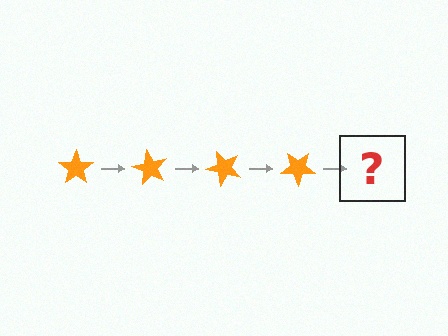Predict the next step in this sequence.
The next step is an orange star rotated 240 degrees.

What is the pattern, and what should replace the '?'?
The pattern is that the star rotates 60 degrees each step. The '?' should be an orange star rotated 240 degrees.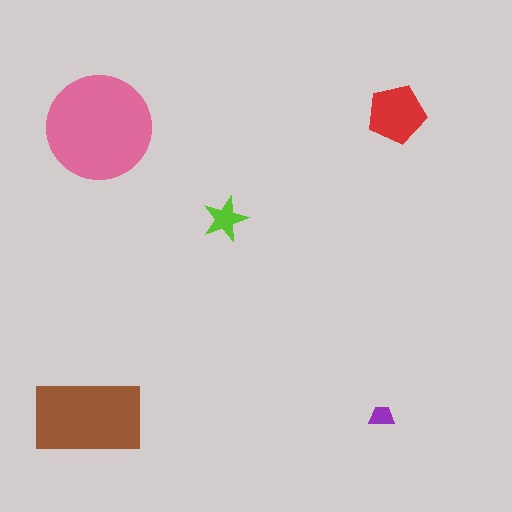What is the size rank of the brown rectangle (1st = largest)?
2nd.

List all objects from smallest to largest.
The purple trapezoid, the lime star, the red pentagon, the brown rectangle, the pink circle.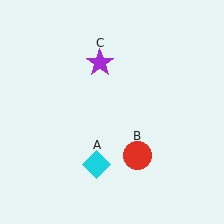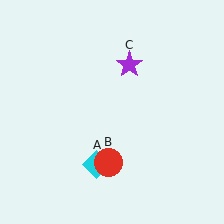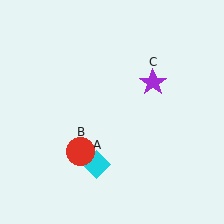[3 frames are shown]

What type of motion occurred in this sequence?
The red circle (object B), purple star (object C) rotated clockwise around the center of the scene.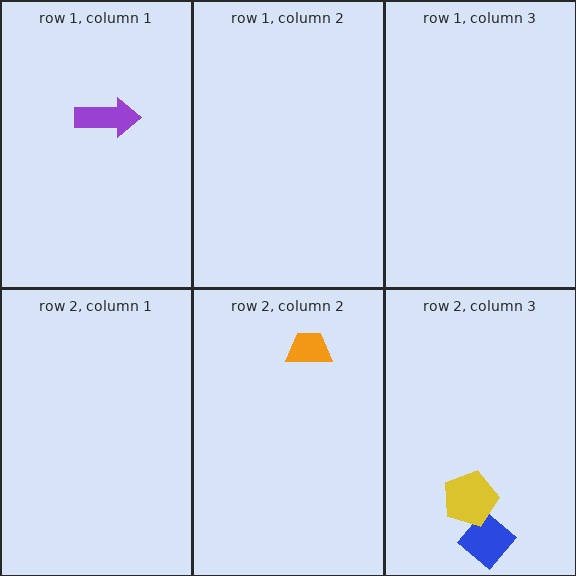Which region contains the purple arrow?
The row 1, column 1 region.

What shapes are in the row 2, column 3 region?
The blue diamond, the yellow pentagon.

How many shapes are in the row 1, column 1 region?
1.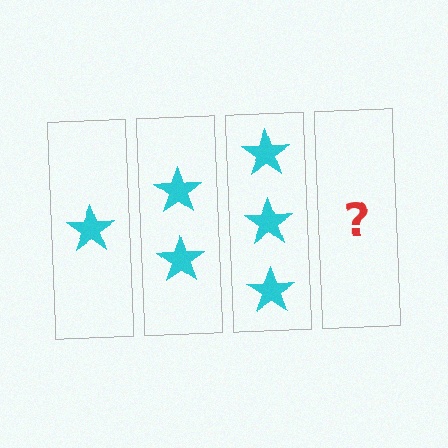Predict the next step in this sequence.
The next step is 4 stars.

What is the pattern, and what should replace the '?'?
The pattern is that each step adds one more star. The '?' should be 4 stars.